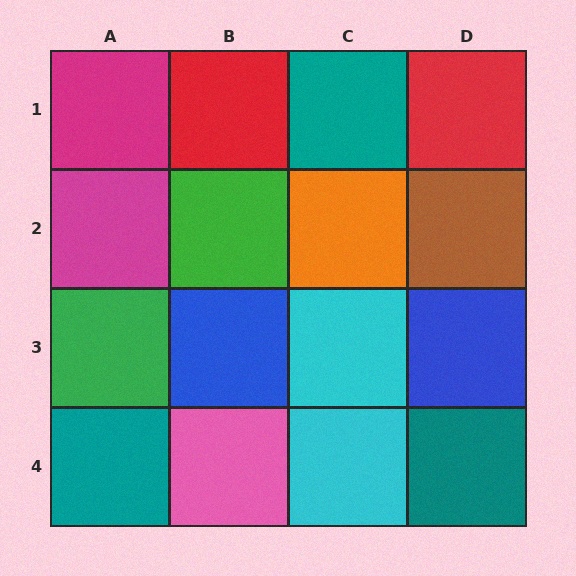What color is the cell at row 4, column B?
Pink.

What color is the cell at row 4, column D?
Teal.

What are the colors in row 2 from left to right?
Magenta, green, orange, brown.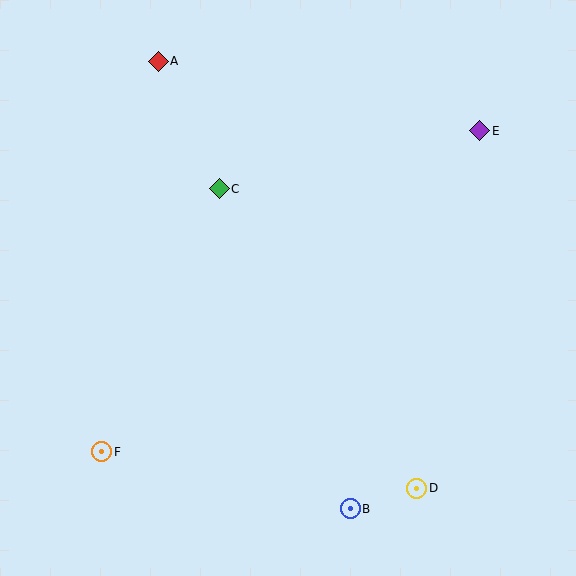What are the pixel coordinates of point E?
Point E is at (480, 131).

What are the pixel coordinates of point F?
Point F is at (102, 452).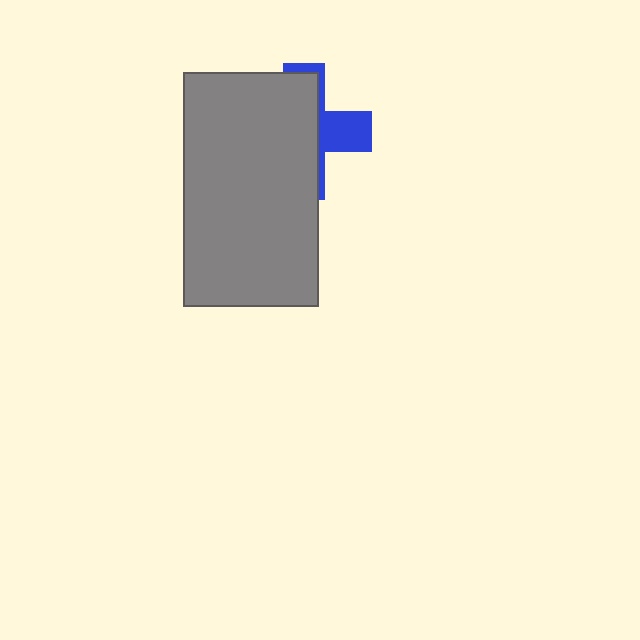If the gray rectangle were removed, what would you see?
You would see the complete blue cross.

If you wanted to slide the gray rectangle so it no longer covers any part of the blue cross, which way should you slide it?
Slide it left — that is the most direct way to separate the two shapes.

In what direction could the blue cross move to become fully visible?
The blue cross could move right. That would shift it out from behind the gray rectangle entirely.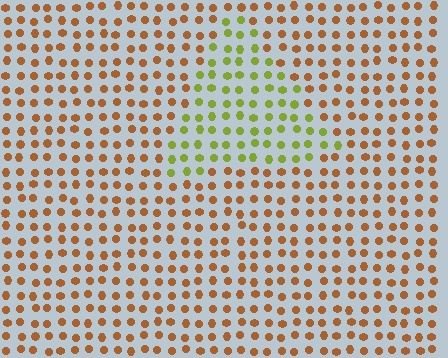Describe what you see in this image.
The image is filled with small brown elements in a uniform arrangement. A triangle-shaped region is visible where the elements are tinted to a slightly different hue, forming a subtle color boundary.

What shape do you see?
I see a triangle.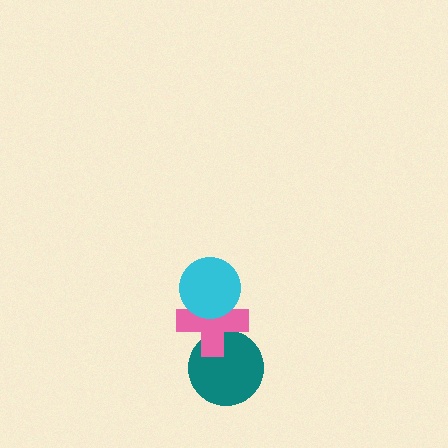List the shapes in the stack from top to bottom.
From top to bottom: the cyan circle, the pink cross, the teal circle.